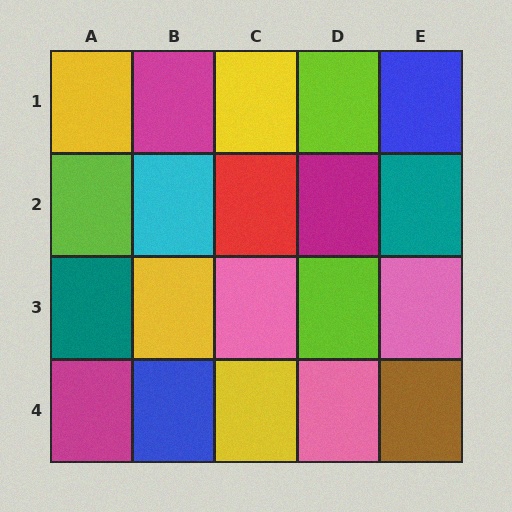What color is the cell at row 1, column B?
Magenta.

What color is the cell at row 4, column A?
Magenta.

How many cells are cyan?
1 cell is cyan.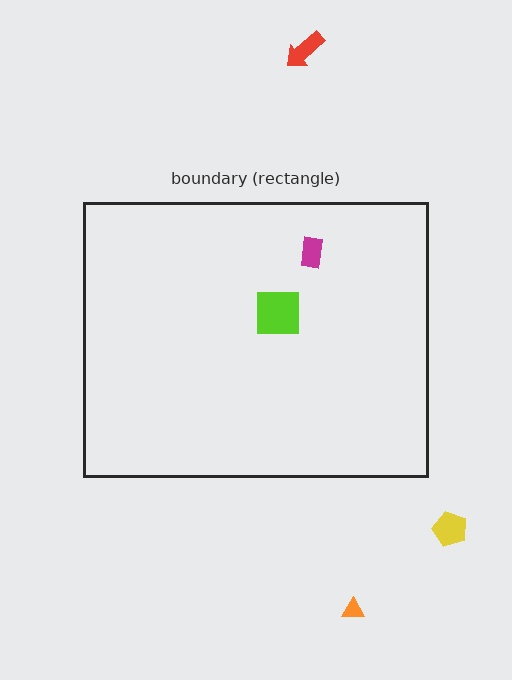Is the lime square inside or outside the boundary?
Inside.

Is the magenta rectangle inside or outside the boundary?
Inside.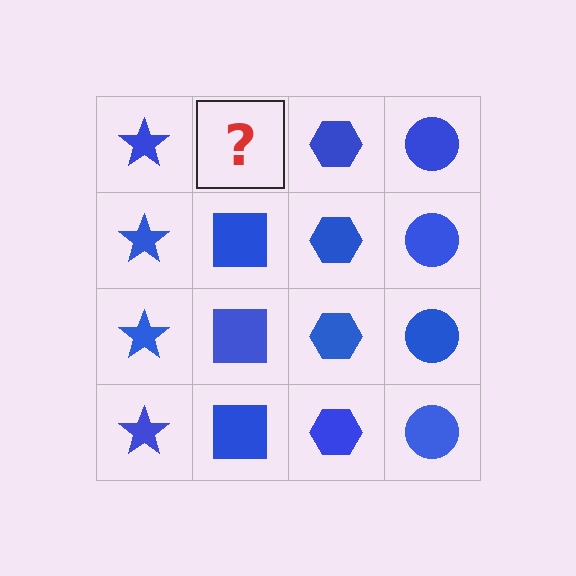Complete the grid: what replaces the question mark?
The question mark should be replaced with a blue square.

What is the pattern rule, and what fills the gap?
The rule is that each column has a consistent shape. The gap should be filled with a blue square.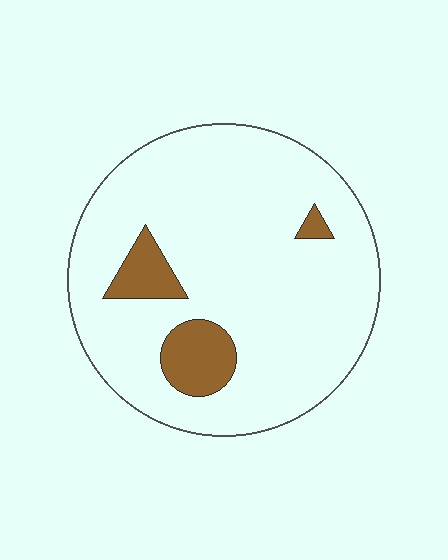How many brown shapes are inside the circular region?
3.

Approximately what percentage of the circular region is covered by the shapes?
Approximately 10%.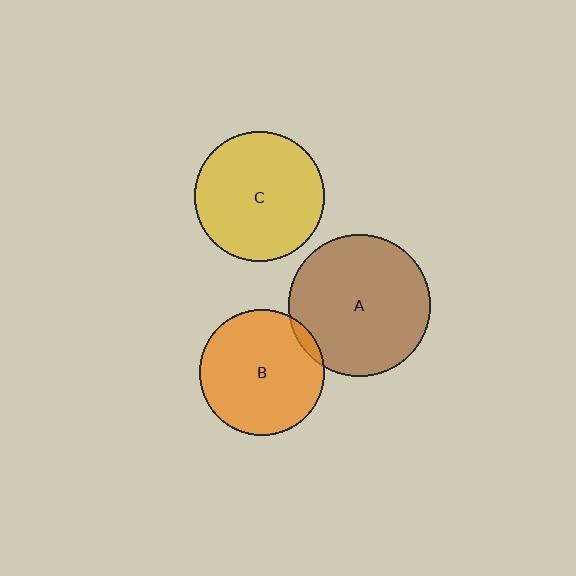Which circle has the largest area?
Circle A (brown).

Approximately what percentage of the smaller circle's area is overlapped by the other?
Approximately 5%.